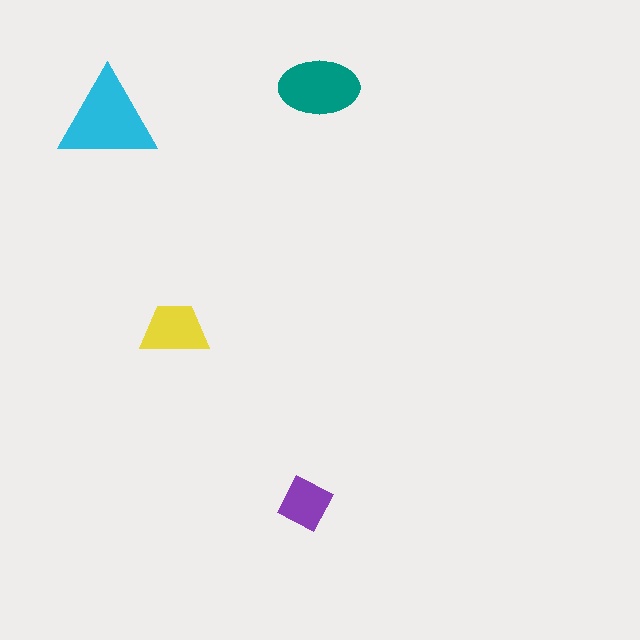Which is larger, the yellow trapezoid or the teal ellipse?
The teal ellipse.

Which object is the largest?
The cyan triangle.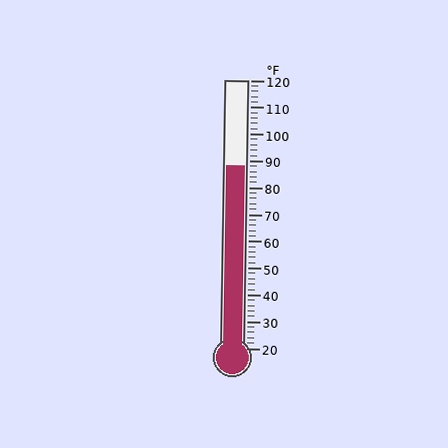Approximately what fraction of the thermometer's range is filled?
The thermometer is filled to approximately 70% of its range.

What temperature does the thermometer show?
The thermometer shows approximately 88°F.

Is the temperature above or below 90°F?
The temperature is below 90°F.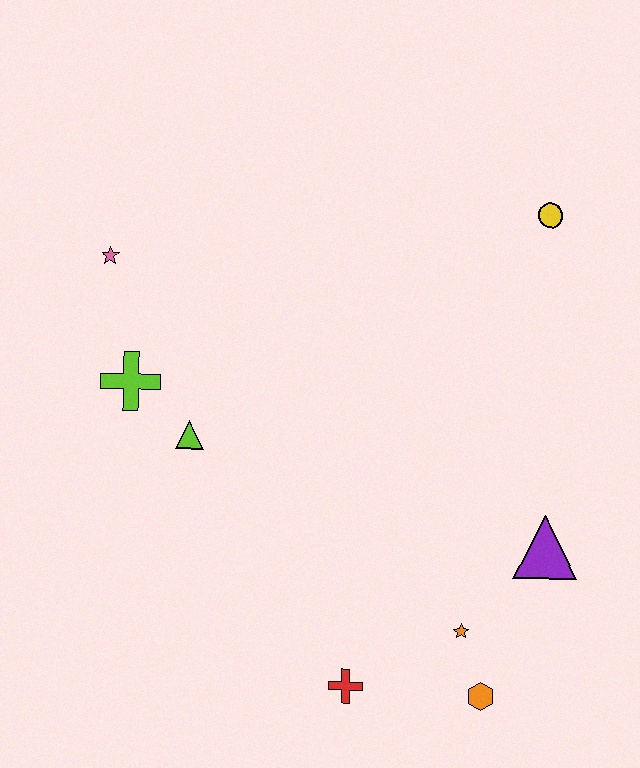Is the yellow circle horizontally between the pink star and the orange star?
No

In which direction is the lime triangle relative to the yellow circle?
The lime triangle is to the left of the yellow circle.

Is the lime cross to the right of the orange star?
No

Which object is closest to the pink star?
The lime cross is closest to the pink star.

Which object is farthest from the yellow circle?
The red cross is farthest from the yellow circle.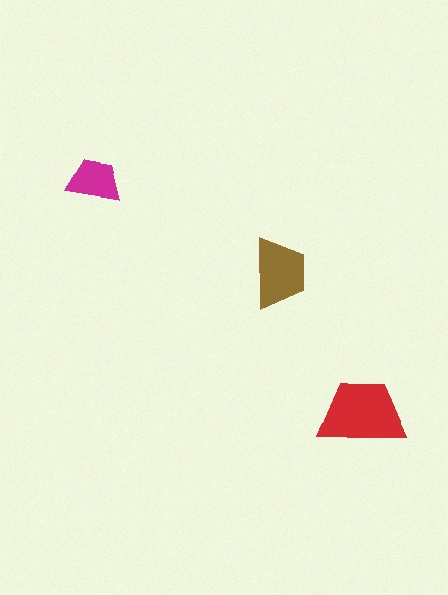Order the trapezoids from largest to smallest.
the red one, the brown one, the magenta one.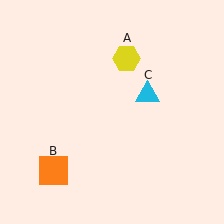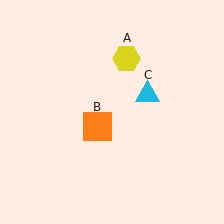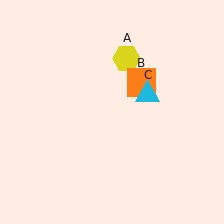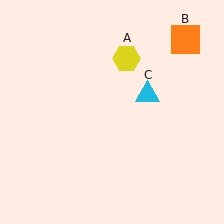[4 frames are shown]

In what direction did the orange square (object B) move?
The orange square (object B) moved up and to the right.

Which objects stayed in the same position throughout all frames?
Yellow hexagon (object A) and cyan triangle (object C) remained stationary.